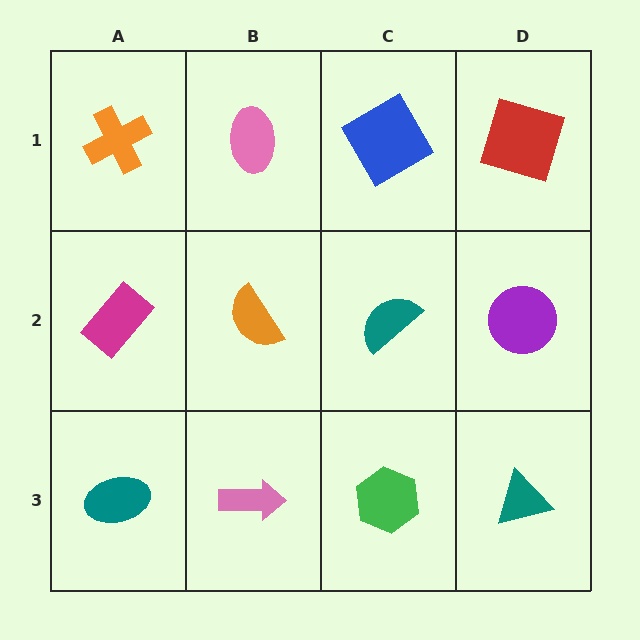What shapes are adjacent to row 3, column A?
A magenta rectangle (row 2, column A), a pink arrow (row 3, column B).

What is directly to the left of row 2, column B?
A magenta rectangle.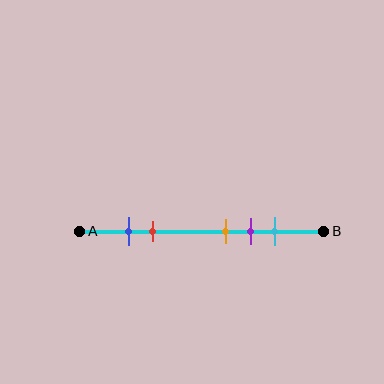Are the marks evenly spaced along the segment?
No, the marks are not evenly spaced.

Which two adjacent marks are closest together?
The blue and red marks are the closest adjacent pair.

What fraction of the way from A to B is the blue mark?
The blue mark is approximately 20% (0.2) of the way from A to B.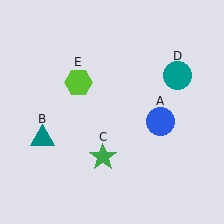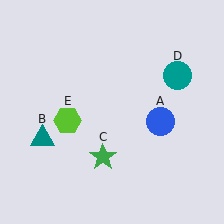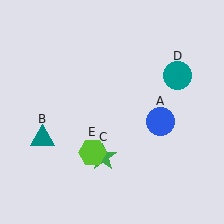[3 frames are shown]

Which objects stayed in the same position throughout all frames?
Blue circle (object A) and teal triangle (object B) and green star (object C) and teal circle (object D) remained stationary.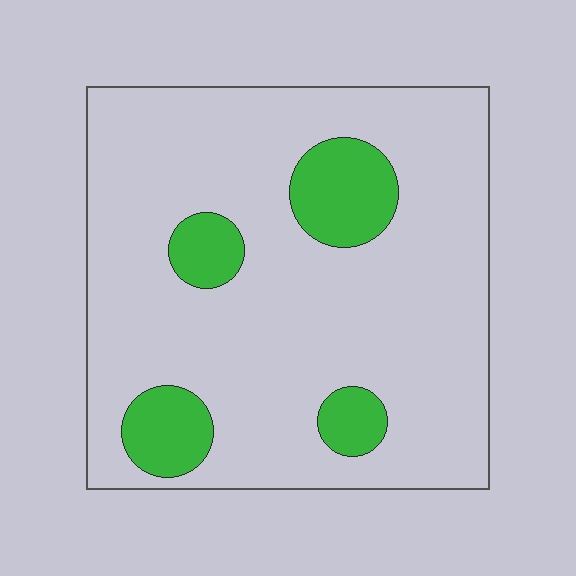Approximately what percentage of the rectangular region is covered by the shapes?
Approximately 15%.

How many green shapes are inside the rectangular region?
4.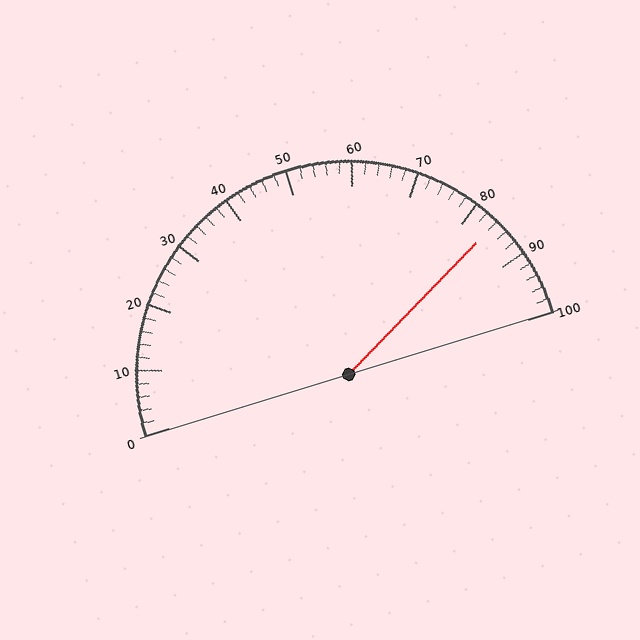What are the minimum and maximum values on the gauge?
The gauge ranges from 0 to 100.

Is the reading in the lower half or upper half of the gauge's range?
The reading is in the upper half of the range (0 to 100).